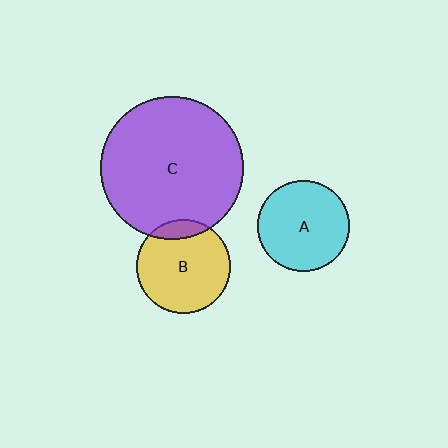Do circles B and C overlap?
Yes.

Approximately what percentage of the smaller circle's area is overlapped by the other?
Approximately 10%.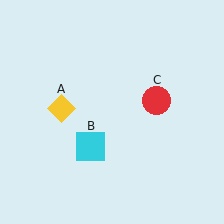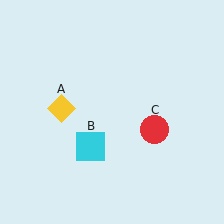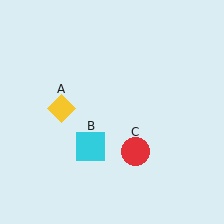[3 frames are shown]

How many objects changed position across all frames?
1 object changed position: red circle (object C).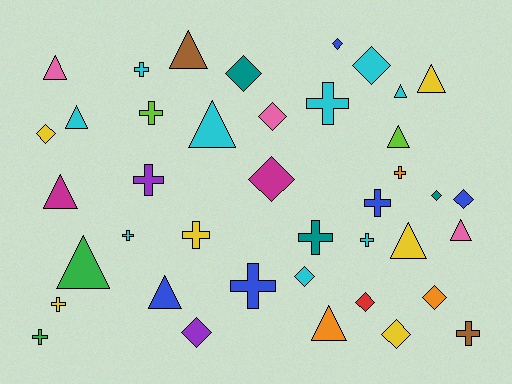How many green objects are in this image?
There are 2 green objects.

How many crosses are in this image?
There are 14 crosses.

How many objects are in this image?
There are 40 objects.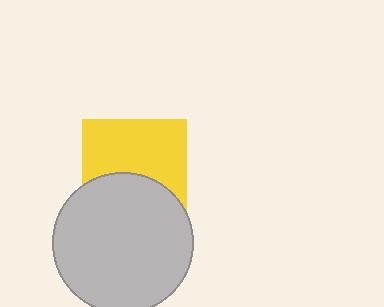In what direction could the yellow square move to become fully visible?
The yellow square could move up. That would shift it out from behind the light gray circle entirely.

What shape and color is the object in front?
The object in front is a light gray circle.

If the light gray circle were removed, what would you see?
You would see the complete yellow square.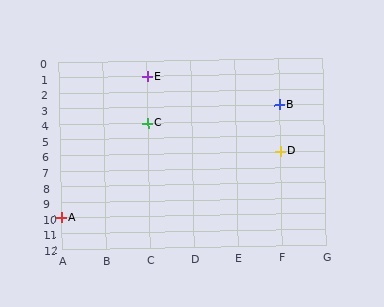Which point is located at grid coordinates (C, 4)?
Point C is at (C, 4).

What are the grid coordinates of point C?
Point C is at grid coordinates (C, 4).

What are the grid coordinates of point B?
Point B is at grid coordinates (F, 3).